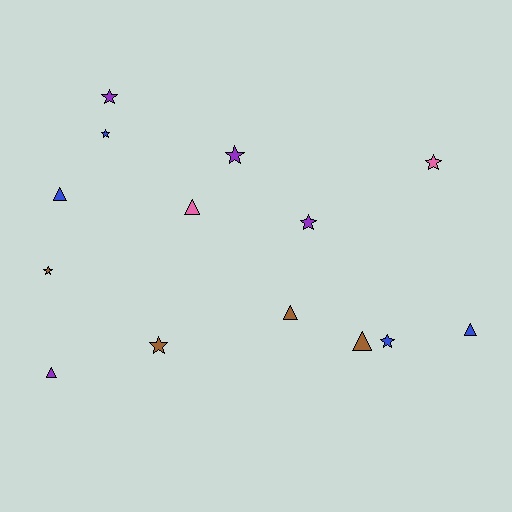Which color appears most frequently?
Blue, with 4 objects.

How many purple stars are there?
There are 3 purple stars.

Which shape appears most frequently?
Star, with 8 objects.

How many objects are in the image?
There are 14 objects.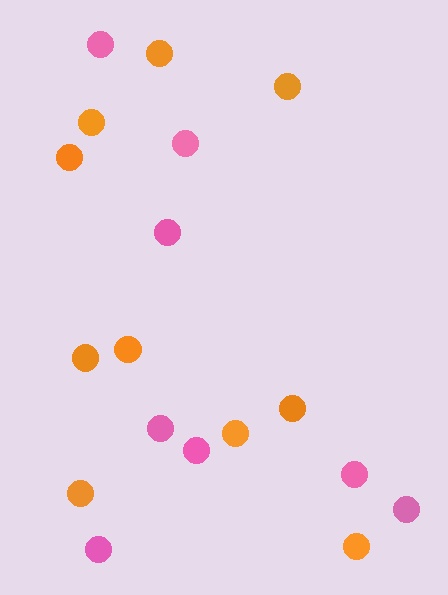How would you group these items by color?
There are 2 groups: one group of orange circles (10) and one group of pink circles (8).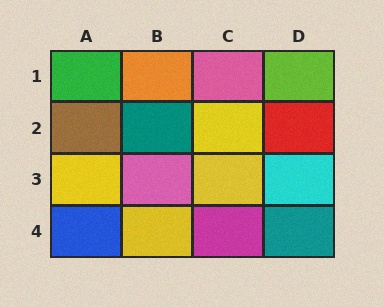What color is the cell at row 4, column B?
Yellow.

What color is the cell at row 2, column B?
Teal.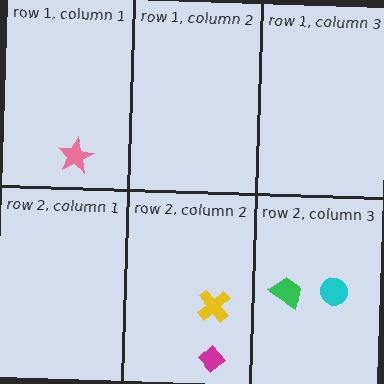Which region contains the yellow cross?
The row 2, column 2 region.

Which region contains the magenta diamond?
The row 2, column 2 region.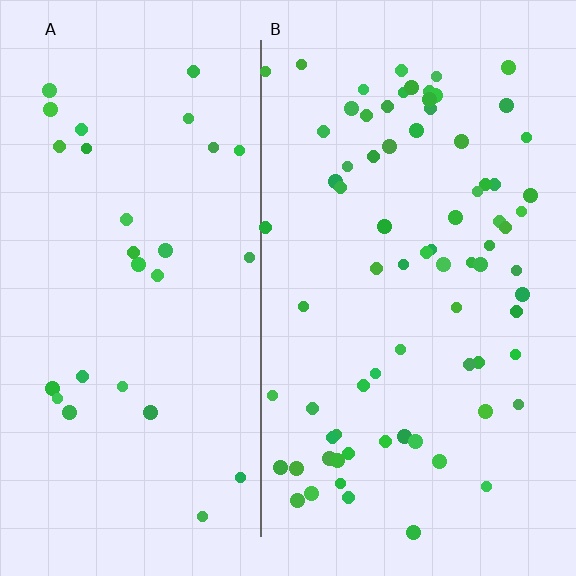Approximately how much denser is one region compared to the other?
Approximately 2.6× — region B over region A.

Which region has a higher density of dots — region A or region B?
B (the right).